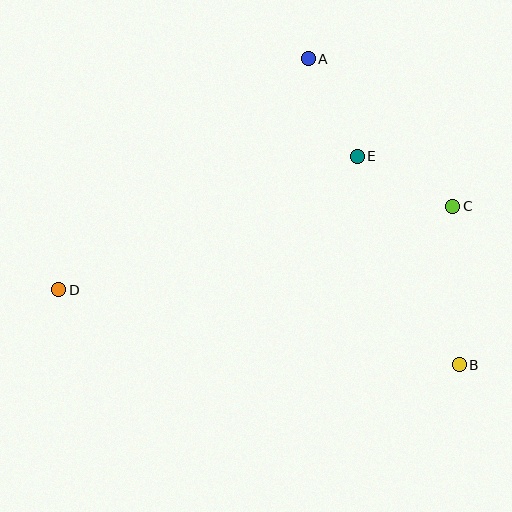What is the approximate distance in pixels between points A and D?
The distance between A and D is approximately 340 pixels.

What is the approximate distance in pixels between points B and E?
The distance between B and E is approximately 232 pixels.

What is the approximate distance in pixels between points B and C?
The distance between B and C is approximately 159 pixels.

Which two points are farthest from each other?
Points B and D are farthest from each other.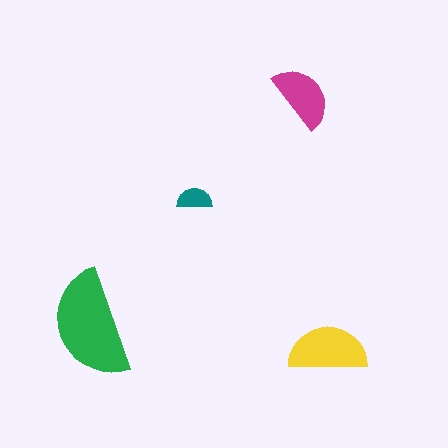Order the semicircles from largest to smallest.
the green one, the yellow one, the magenta one, the teal one.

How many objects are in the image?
There are 4 objects in the image.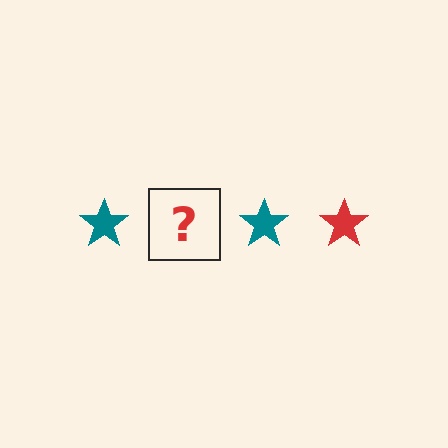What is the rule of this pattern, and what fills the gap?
The rule is that the pattern cycles through teal, red stars. The gap should be filled with a red star.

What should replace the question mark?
The question mark should be replaced with a red star.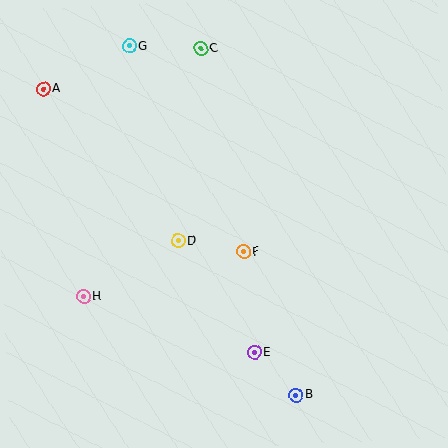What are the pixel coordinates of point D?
Point D is at (178, 241).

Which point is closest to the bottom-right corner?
Point B is closest to the bottom-right corner.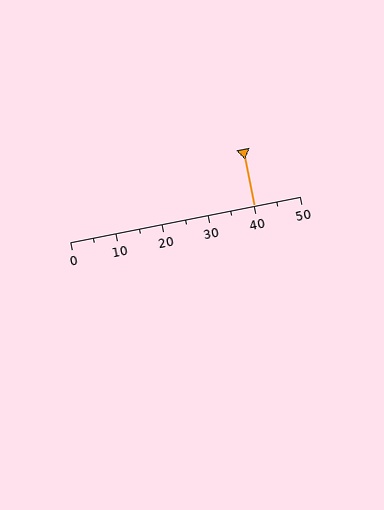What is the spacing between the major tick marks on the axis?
The major ticks are spaced 10 apart.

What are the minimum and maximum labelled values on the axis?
The axis runs from 0 to 50.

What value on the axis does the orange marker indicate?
The marker indicates approximately 40.